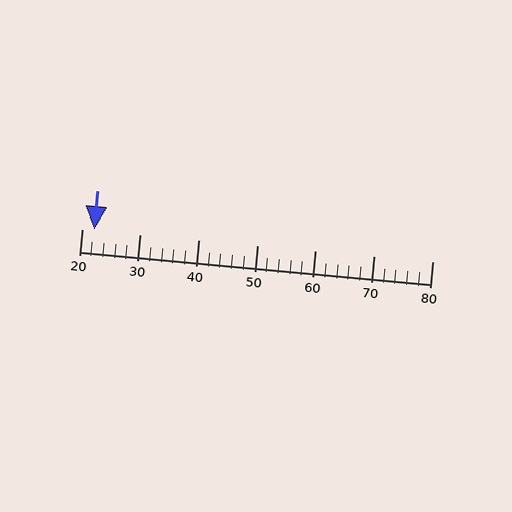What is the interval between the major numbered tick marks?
The major tick marks are spaced 10 units apart.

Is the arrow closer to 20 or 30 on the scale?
The arrow is closer to 20.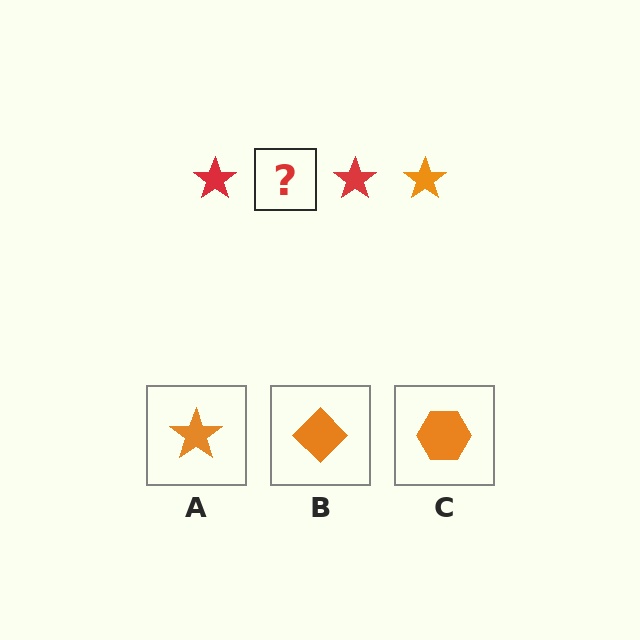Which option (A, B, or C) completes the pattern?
A.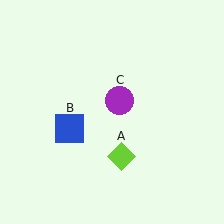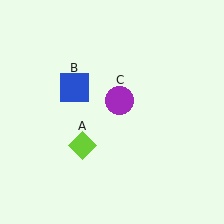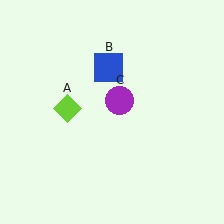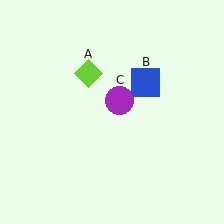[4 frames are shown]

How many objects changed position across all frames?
2 objects changed position: lime diamond (object A), blue square (object B).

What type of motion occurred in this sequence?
The lime diamond (object A), blue square (object B) rotated clockwise around the center of the scene.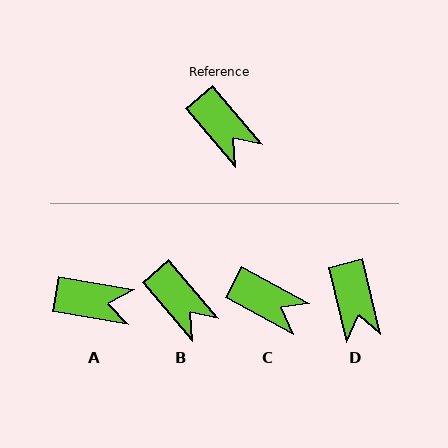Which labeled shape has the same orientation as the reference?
B.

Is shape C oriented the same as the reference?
No, it is off by about 22 degrees.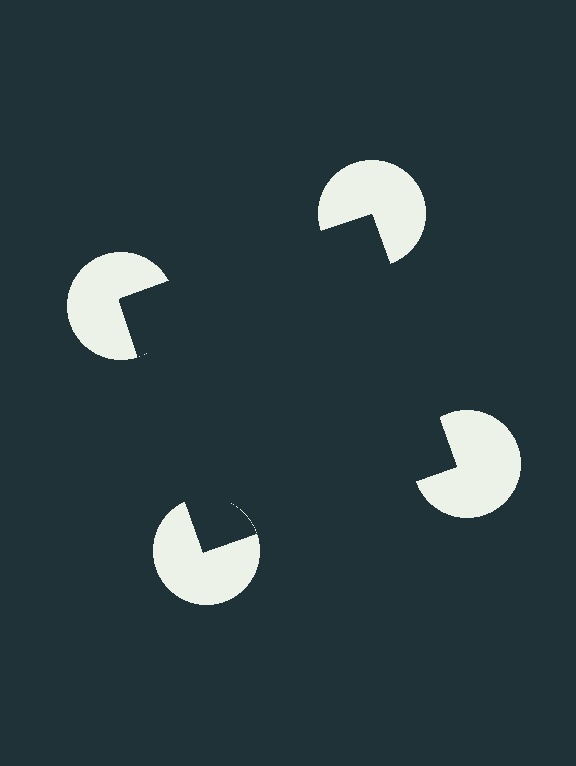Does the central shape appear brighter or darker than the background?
It typically appears slightly darker than the background, even though no actual brightness change is drawn.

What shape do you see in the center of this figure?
An illusory square — its edges are inferred from the aligned wedge cuts in the pac-man discs, not physically drawn.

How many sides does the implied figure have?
4 sides.